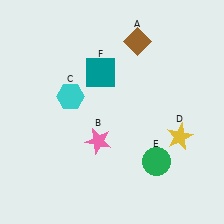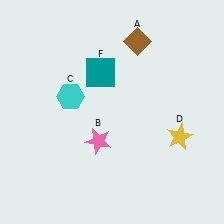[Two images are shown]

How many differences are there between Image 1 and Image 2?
There is 1 difference between the two images.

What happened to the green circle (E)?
The green circle (E) was removed in Image 2. It was in the bottom-right area of Image 1.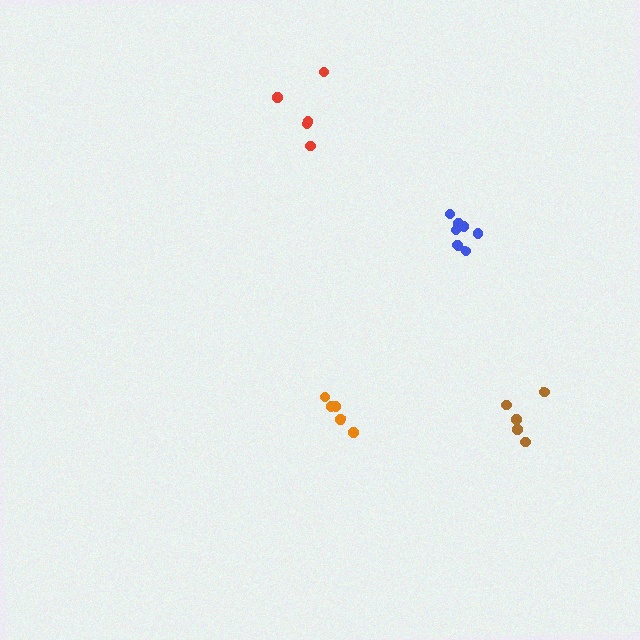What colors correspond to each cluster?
The clusters are colored: blue, brown, red, orange.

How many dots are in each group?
Group 1: 7 dots, Group 2: 5 dots, Group 3: 5 dots, Group 4: 6 dots (23 total).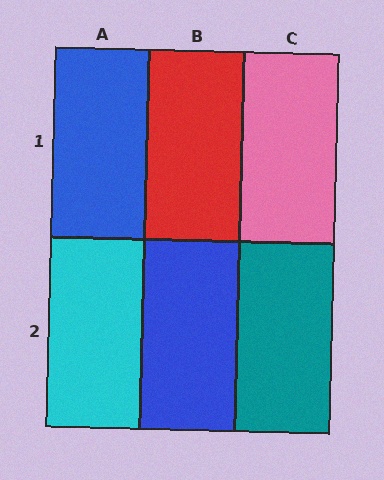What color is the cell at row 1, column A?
Blue.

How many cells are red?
1 cell is red.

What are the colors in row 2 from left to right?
Cyan, blue, teal.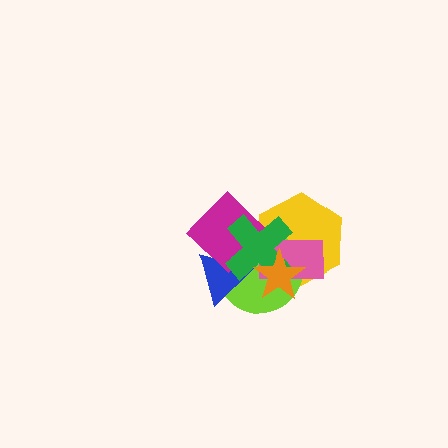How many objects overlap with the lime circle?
6 objects overlap with the lime circle.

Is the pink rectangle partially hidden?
Yes, it is partially covered by another shape.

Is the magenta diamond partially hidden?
Yes, it is partially covered by another shape.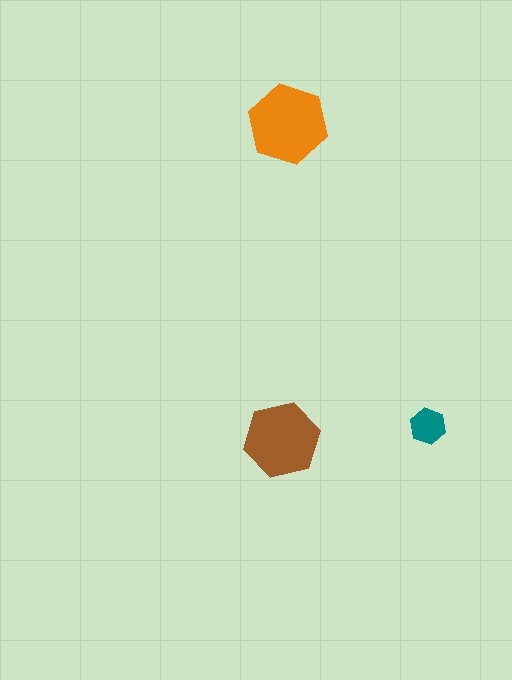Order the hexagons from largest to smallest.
the orange one, the brown one, the teal one.